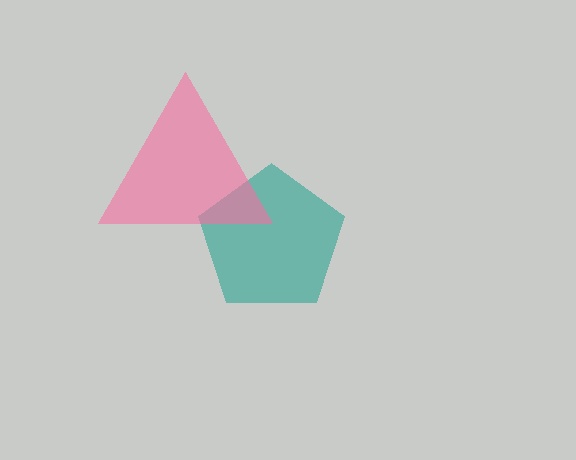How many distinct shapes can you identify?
There are 2 distinct shapes: a teal pentagon, a pink triangle.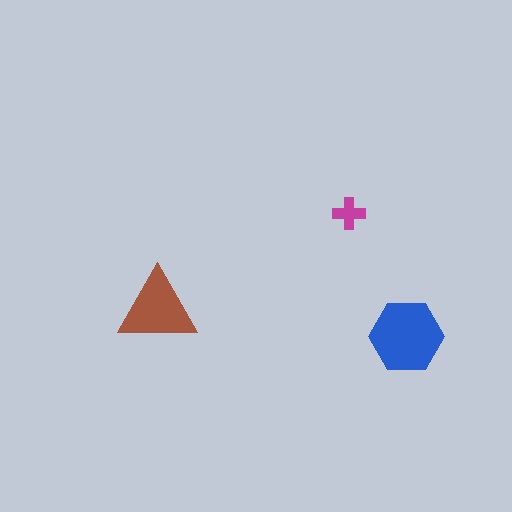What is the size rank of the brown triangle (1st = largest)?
2nd.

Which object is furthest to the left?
The brown triangle is leftmost.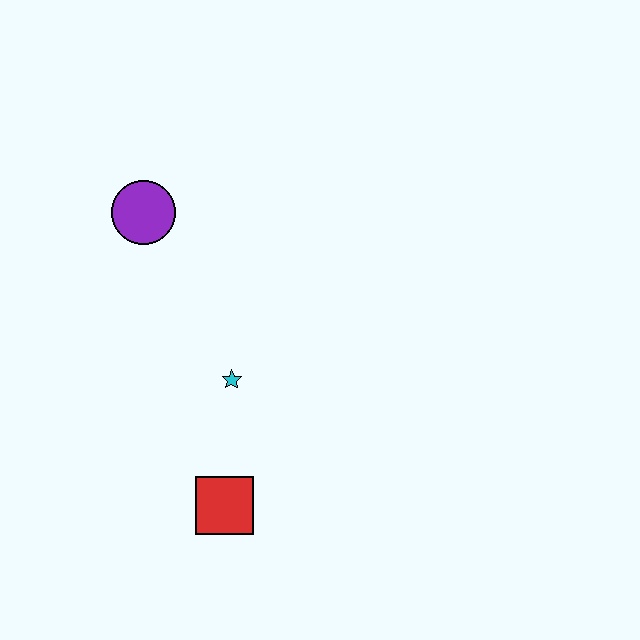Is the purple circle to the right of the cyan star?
No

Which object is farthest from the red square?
The purple circle is farthest from the red square.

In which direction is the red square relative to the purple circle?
The red square is below the purple circle.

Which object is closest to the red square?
The cyan star is closest to the red square.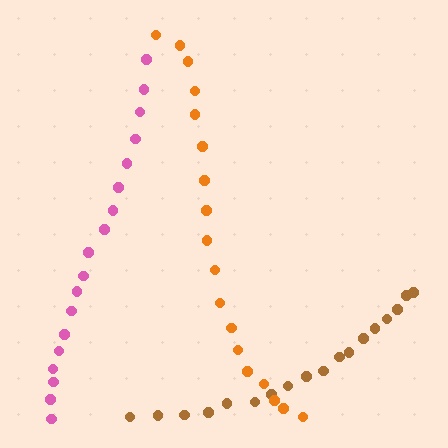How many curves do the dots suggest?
There are 3 distinct paths.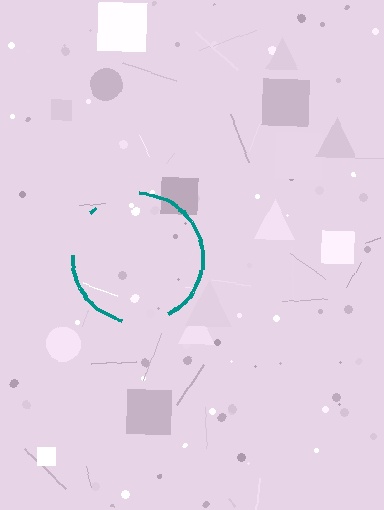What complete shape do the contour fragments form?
The contour fragments form a circle.